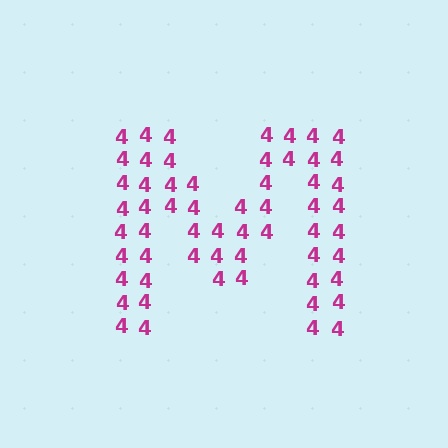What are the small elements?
The small elements are digit 4's.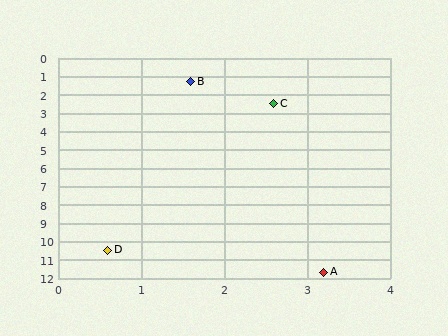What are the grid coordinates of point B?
Point B is at approximately (1.6, 1.3).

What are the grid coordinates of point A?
Point A is at approximately (3.2, 11.7).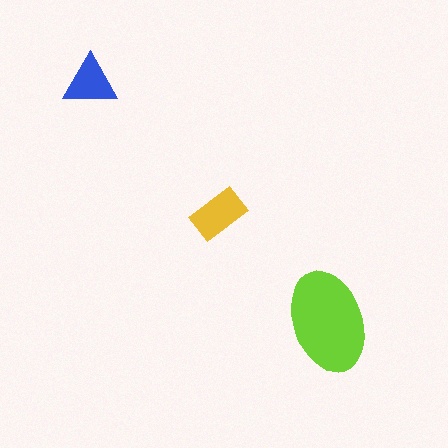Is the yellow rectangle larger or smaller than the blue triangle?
Larger.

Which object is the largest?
The lime ellipse.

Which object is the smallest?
The blue triangle.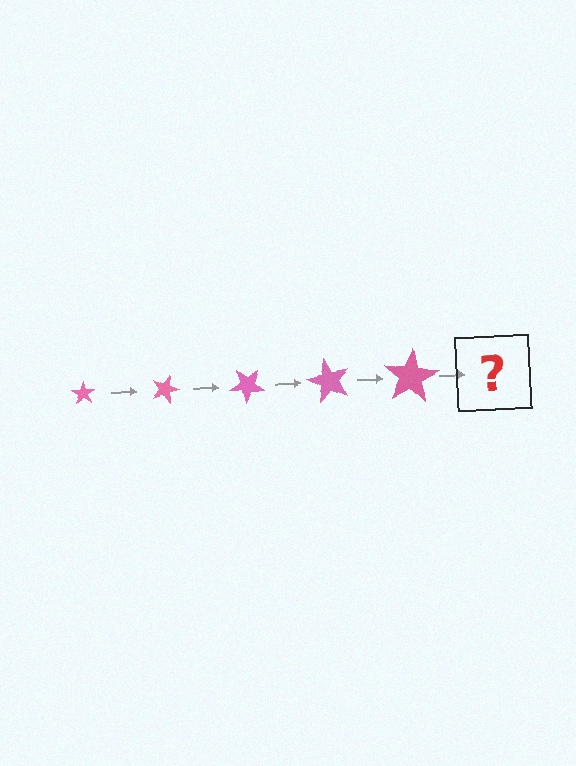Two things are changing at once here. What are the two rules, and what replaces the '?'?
The two rules are that the star grows larger each step and it rotates 20 degrees each step. The '?' should be a star, larger than the previous one and rotated 100 degrees from the start.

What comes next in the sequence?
The next element should be a star, larger than the previous one and rotated 100 degrees from the start.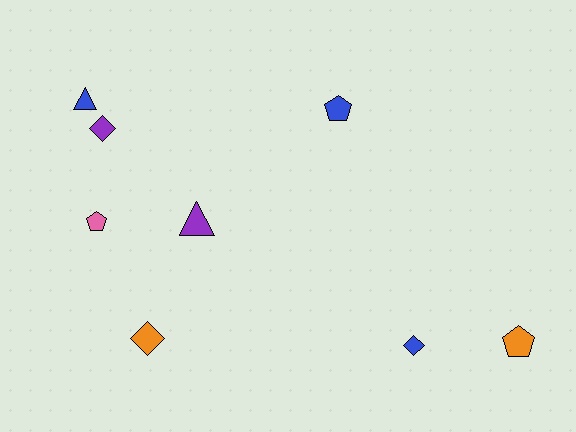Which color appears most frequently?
Blue, with 3 objects.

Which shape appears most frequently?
Diamond, with 3 objects.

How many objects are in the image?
There are 8 objects.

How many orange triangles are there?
There are no orange triangles.